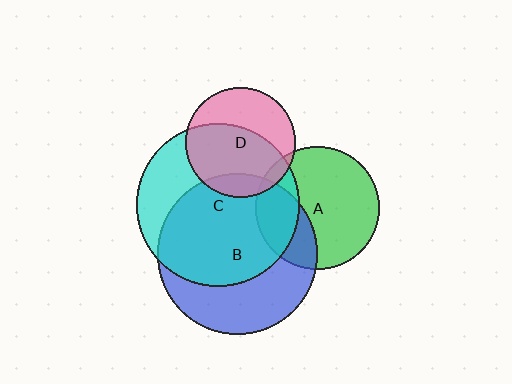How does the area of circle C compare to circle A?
Approximately 1.7 times.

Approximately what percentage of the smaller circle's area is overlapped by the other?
Approximately 5%.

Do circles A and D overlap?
Yes.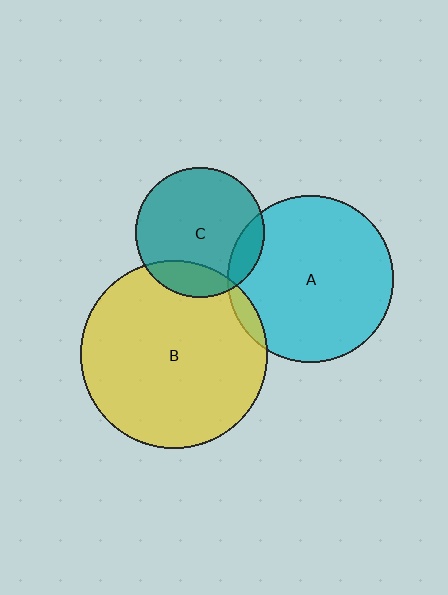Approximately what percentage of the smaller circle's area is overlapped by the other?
Approximately 15%.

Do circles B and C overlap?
Yes.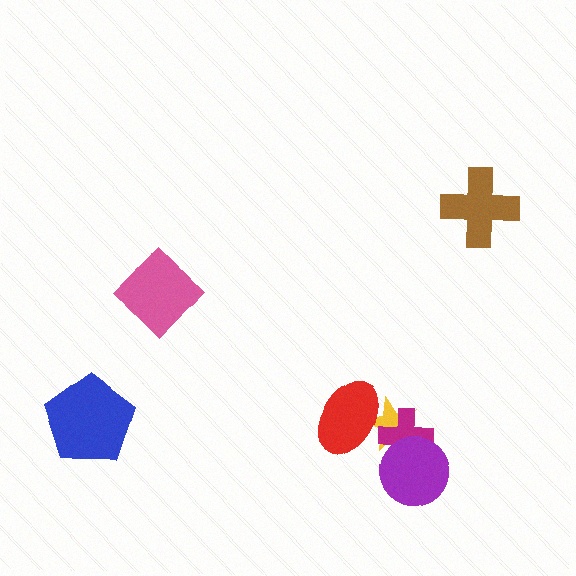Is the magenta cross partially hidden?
Yes, it is partially covered by another shape.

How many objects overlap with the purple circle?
2 objects overlap with the purple circle.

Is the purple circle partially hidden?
No, no other shape covers it.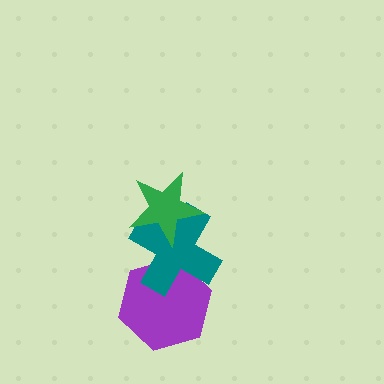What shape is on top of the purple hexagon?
The teal cross is on top of the purple hexagon.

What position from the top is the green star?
The green star is 1st from the top.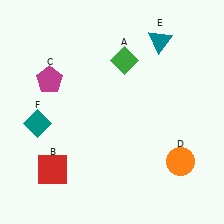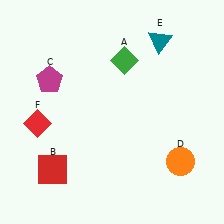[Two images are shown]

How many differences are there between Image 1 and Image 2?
There is 1 difference between the two images.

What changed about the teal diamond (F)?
In Image 1, F is teal. In Image 2, it changed to red.